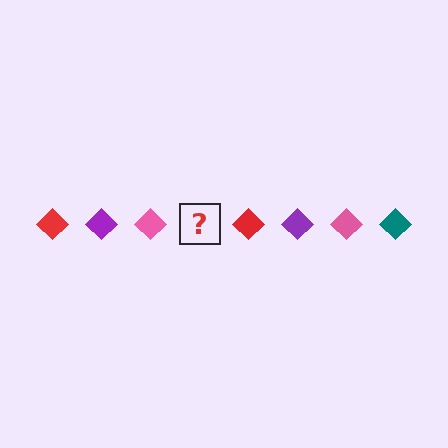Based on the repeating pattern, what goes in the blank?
The blank should be a teal diamond.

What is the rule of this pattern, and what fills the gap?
The rule is that the pattern cycles through red, purple, pink, teal diamonds. The gap should be filled with a teal diamond.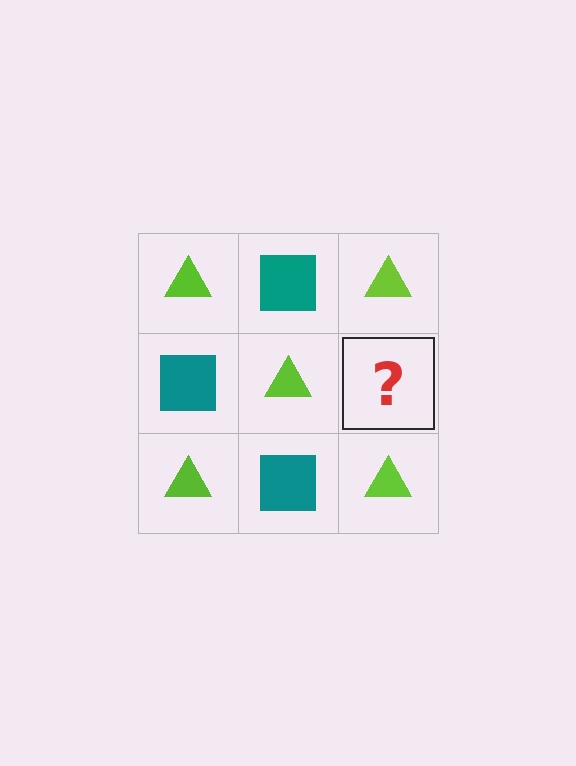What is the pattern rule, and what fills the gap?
The rule is that it alternates lime triangle and teal square in a checkerboard pattern. The gap should be filled with a teal square.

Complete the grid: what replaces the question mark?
The question mark should be replaced with a teal square.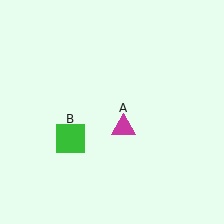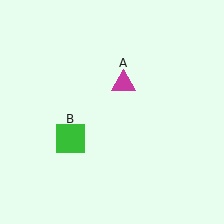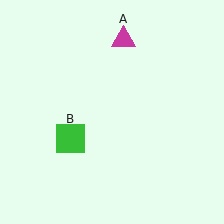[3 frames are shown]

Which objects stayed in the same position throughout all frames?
Green square (object B) remained stationary.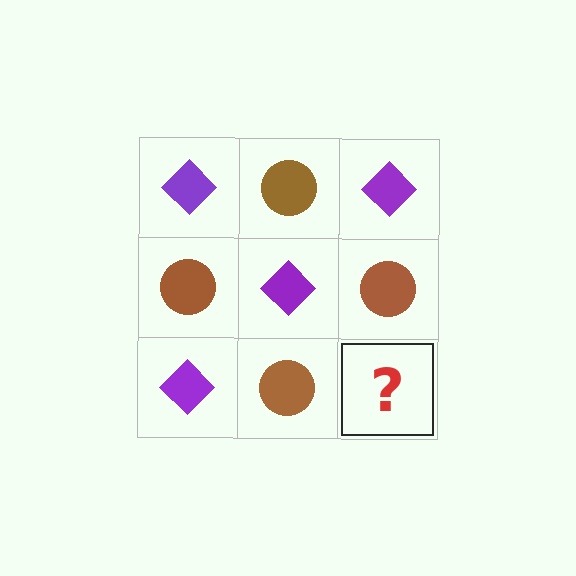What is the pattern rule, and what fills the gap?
The rule is that it alternates purple diamond and brown circle in a checkerboard pattern. The gap should be filled with a purple diamond.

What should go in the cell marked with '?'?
The missing cell should contain a purple diamond.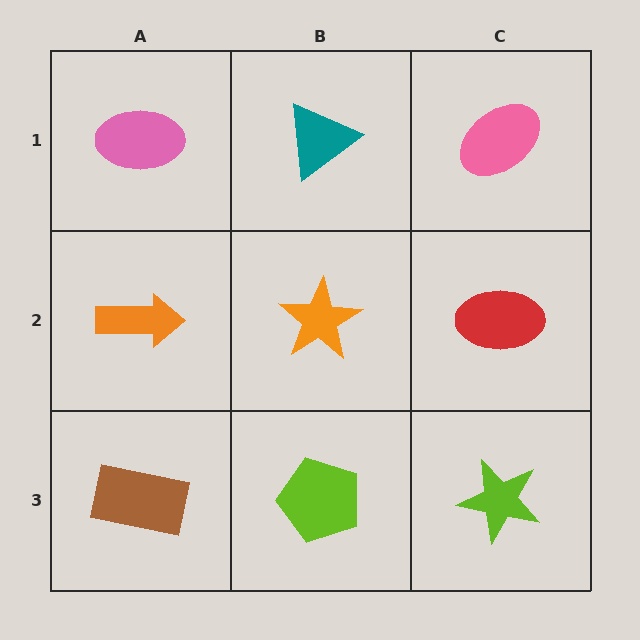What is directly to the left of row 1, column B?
A pink ellipse.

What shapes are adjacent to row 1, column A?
An orange arrow (row 2, column A), a teal triangle (row 1, column B).